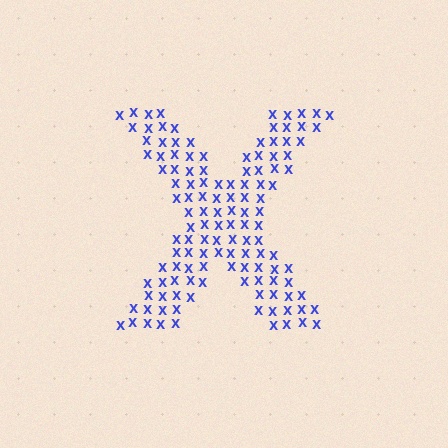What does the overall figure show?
The overall figure shows the letter X.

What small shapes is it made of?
It is made of small letter X's.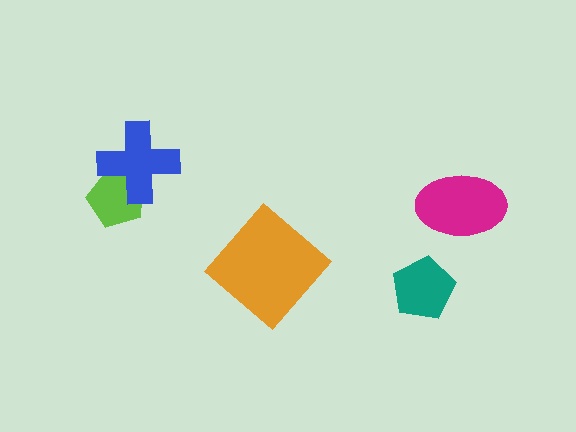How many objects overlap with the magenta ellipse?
0 objects overlap with the magenta ellipse.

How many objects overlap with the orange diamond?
0 objects overlap with the orange diamond.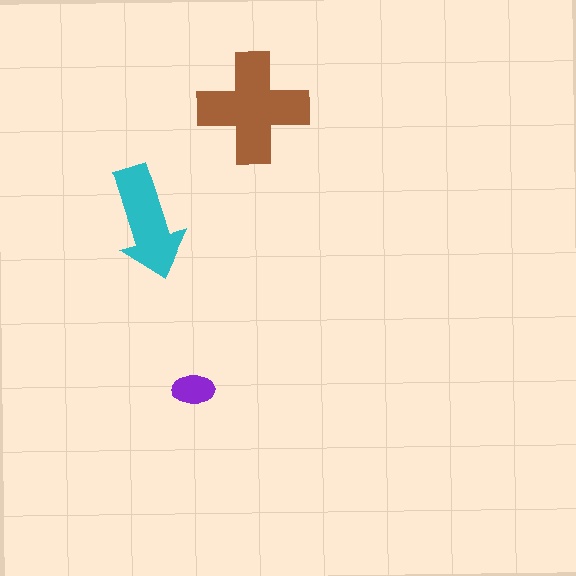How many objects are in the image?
There are 3 objects in the image.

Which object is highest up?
The brown cross is topmost.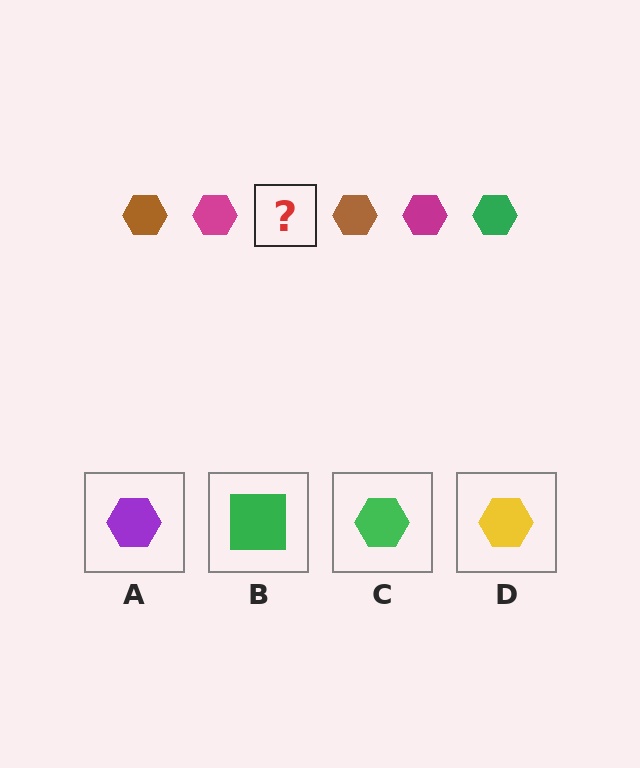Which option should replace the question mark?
Option C.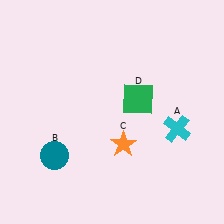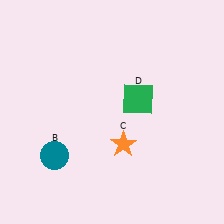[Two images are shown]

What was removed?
The cyan cross (A) was removed in Image 2.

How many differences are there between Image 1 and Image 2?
There is 1 difference between the two images.